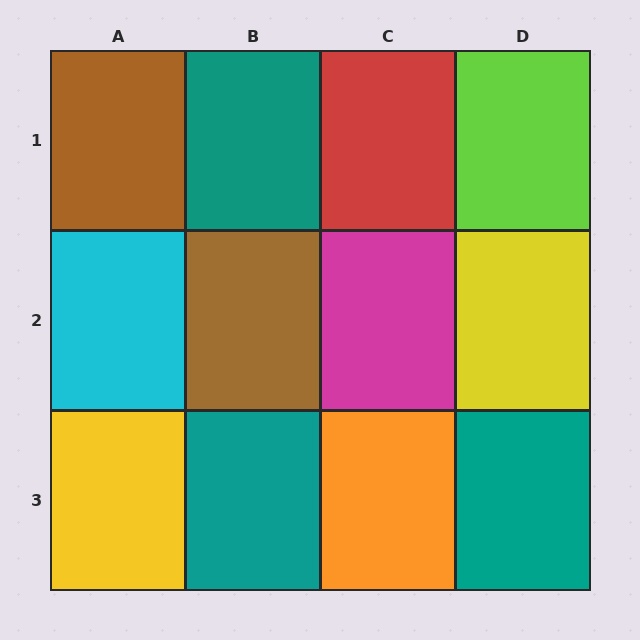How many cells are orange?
1 cell is orange.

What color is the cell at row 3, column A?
Yellow.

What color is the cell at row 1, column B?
Teal.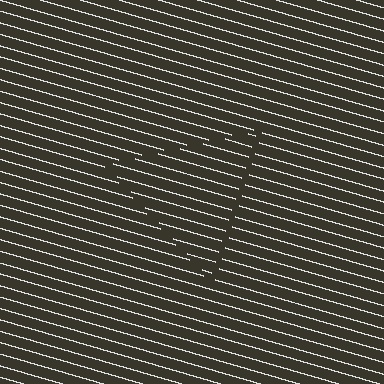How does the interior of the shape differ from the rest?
The interior of the shape contains the same grating, shifted by half a period — the contour is defined by the phase discontinuity where line-ends from the inner and outer gratings abut.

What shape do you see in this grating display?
An illusory triangle. The interior of the shape contains the same grating, shifted by half a period — the contour is defined by the phase discontinuity where line-ends from the inner and outer gratings abut.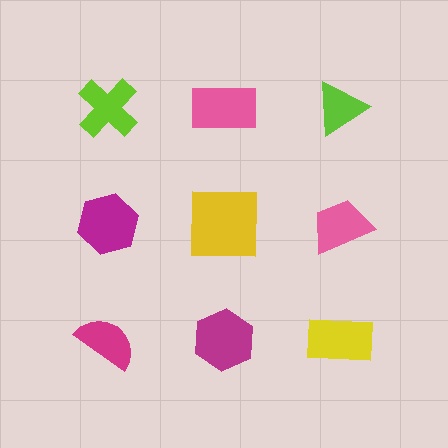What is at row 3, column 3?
A yellow rectangle.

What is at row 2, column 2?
A yellow square.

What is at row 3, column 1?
A magenta semicircle.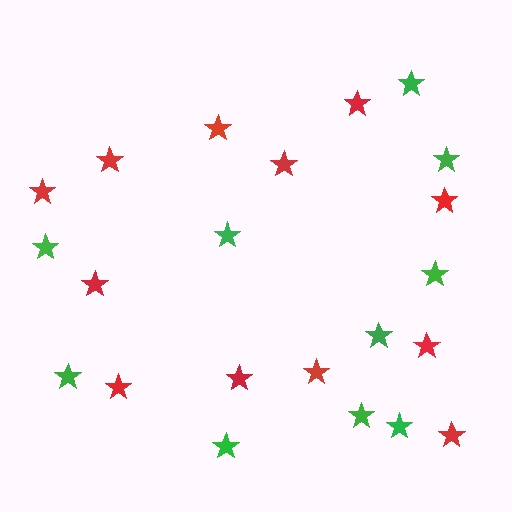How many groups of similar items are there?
There are 2 groups: one group of red stars (12) and one group of green stars (10).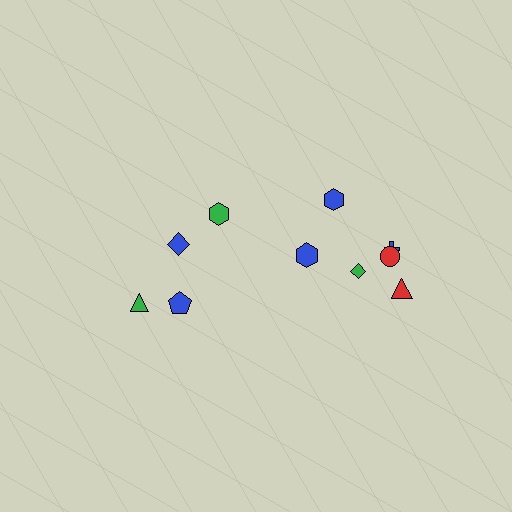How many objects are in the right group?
There are 6 objects.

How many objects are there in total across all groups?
There are 10 objects.